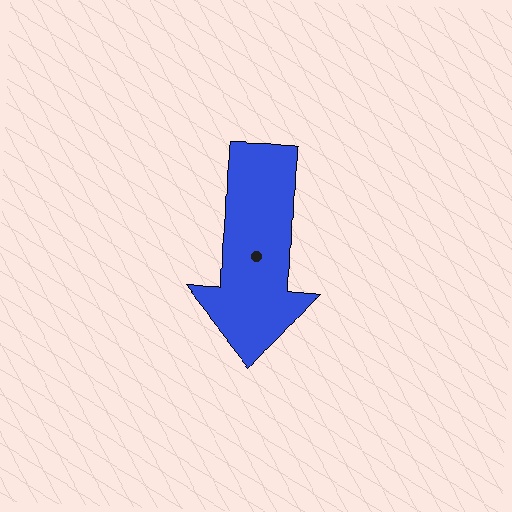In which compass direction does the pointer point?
South.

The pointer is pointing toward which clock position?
Roughly 6 o'clock.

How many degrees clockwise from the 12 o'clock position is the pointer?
Approximately 182 degrees.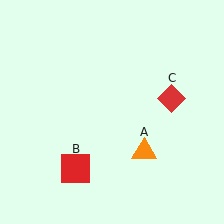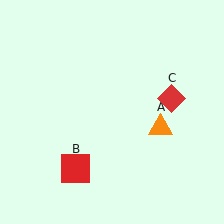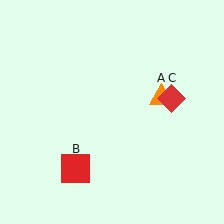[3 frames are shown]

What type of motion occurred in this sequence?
The orange triangle (object A) rotated counterclockwise around the center of the scene.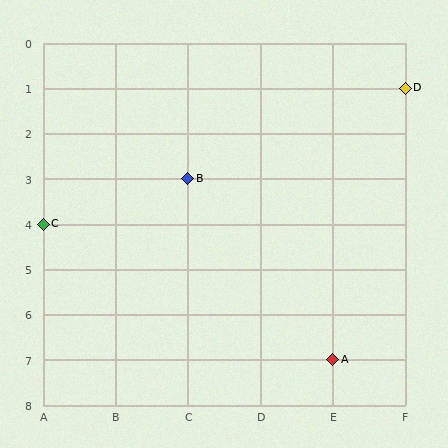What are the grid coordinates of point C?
Point C is at grid coordinates (A, 4).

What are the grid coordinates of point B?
Point B is at grid coordinates (C, 3).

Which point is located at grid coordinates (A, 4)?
Point C is at (A, 4).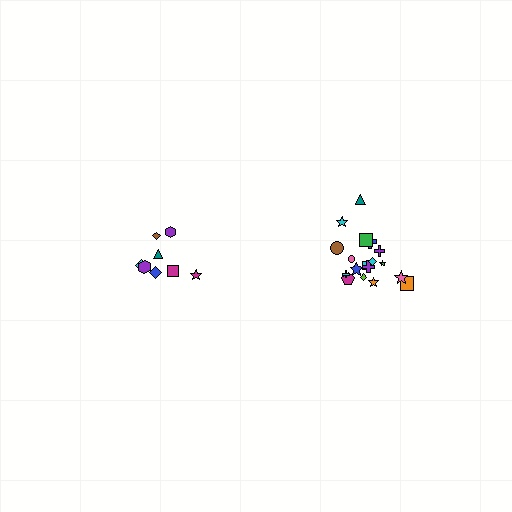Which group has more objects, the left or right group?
The right group.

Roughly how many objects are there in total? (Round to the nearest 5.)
Roughly 25 objects in total.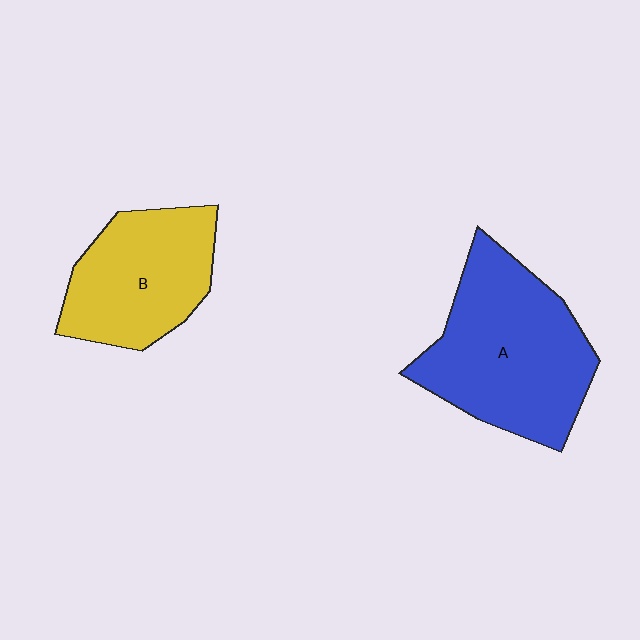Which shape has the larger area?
Shape A (blue).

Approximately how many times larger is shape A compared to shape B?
Approximately 1.4 times.